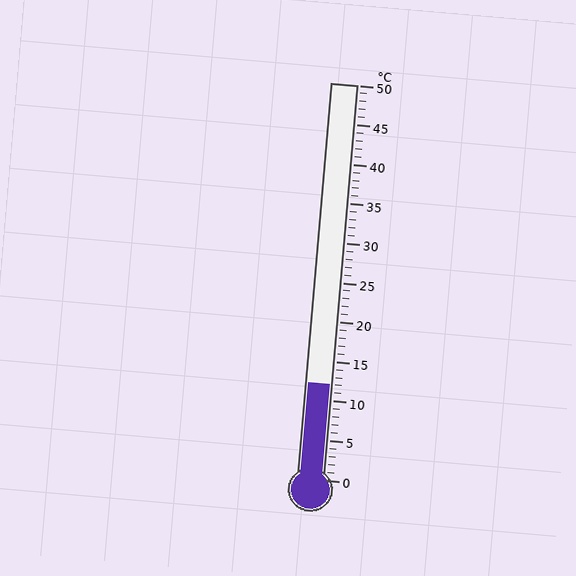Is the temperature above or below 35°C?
The temperature is below 35°C.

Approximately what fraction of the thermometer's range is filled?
The thermometer is filled to approximately 25% of its range.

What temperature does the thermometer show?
The thermometer shows approximately 12°C.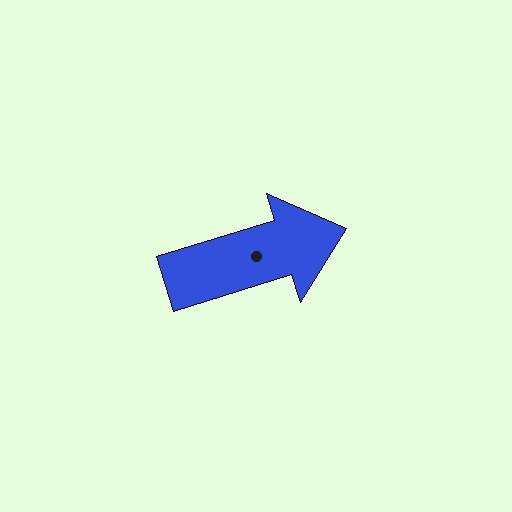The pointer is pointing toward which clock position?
Roughly 2 o'clock.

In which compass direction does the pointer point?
East.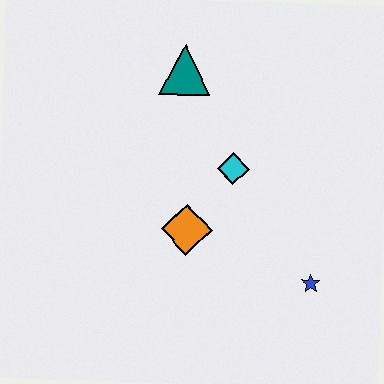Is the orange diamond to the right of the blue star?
No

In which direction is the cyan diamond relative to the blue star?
The cyan diamond is above the blue star.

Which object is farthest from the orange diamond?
The teal triangle is farthest from the orange diamond.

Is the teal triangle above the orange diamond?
Yes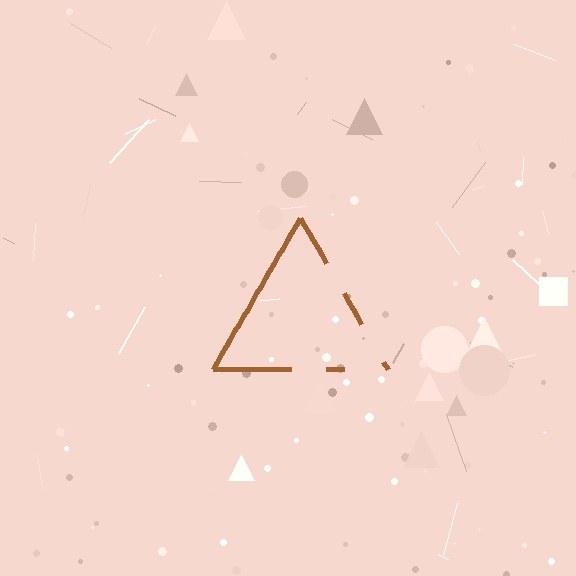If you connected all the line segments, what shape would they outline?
They would outline a triangle.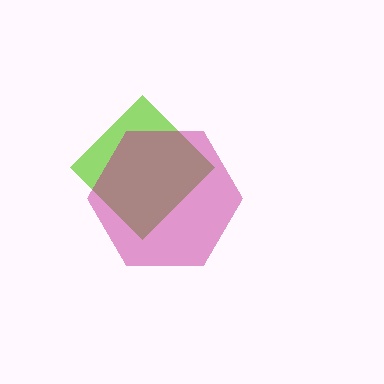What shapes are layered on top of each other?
The layered shapes are: a lime diamond, a magenta hexagon.